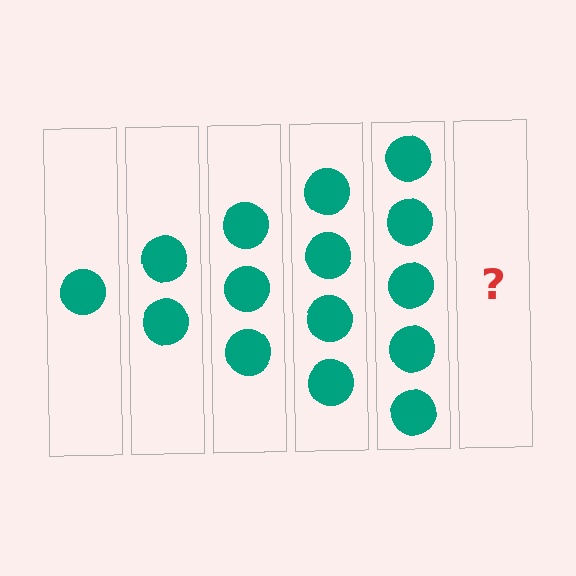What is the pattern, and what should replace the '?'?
The pattern is that each step adds one more circle. The '?' should be 6 circles.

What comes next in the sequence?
The next element should be 6 circles.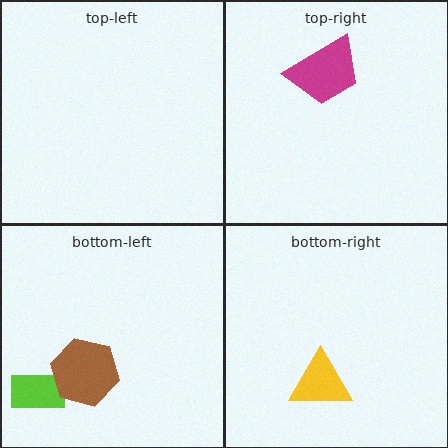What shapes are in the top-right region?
The magenta trapezoid.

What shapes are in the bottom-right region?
The yellow triangle.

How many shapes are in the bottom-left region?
2.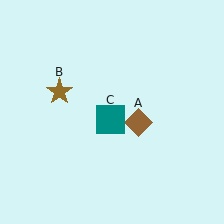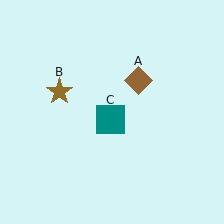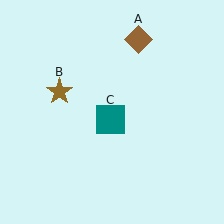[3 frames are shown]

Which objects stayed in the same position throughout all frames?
Brown star (object B) and teal square (object C) remained stationary.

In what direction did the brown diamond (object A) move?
The brown diamond (object A) moved up.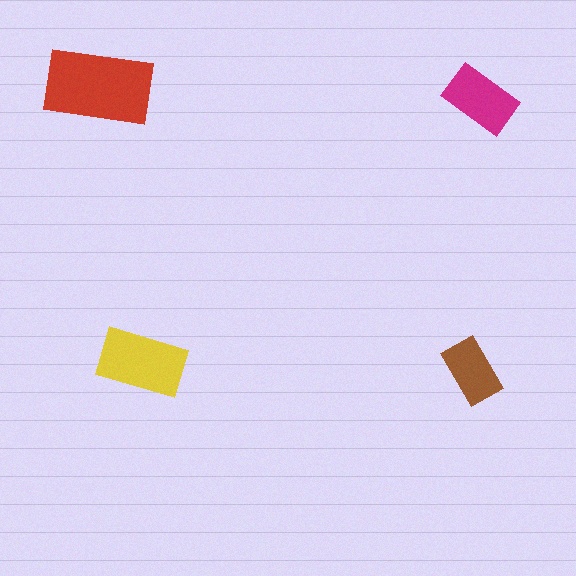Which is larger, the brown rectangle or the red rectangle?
The red one.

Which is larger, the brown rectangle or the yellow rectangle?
The yellow one.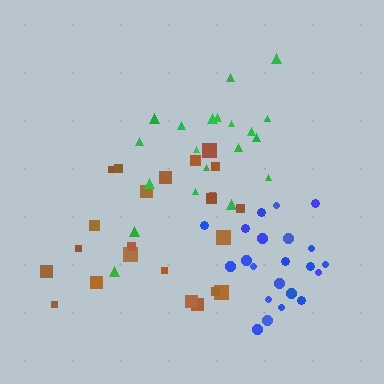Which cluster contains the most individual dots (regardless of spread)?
Brown (23).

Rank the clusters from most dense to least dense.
blue, green, brown.